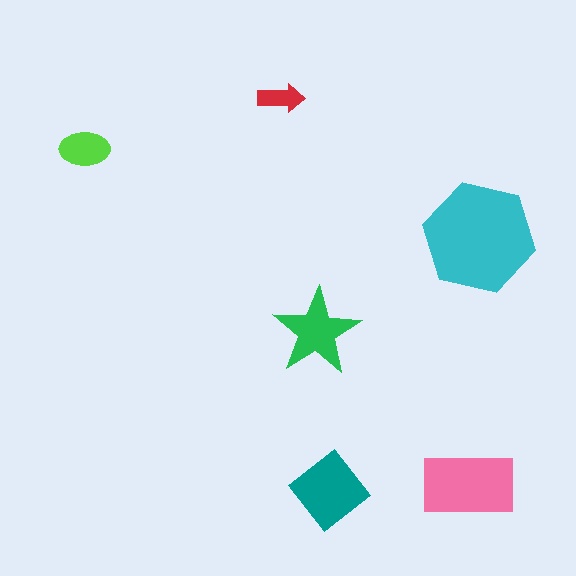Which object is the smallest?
The red arrow.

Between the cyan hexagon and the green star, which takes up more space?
The cyan hexagon.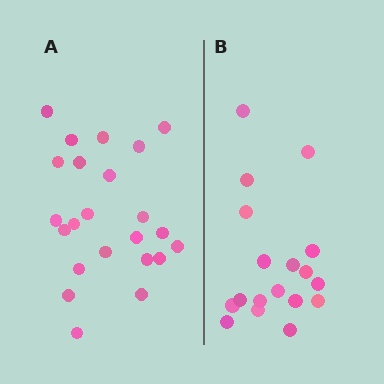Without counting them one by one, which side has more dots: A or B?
Region A (the left region) has more dots.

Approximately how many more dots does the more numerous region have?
Region A has about 5 more dots than region B.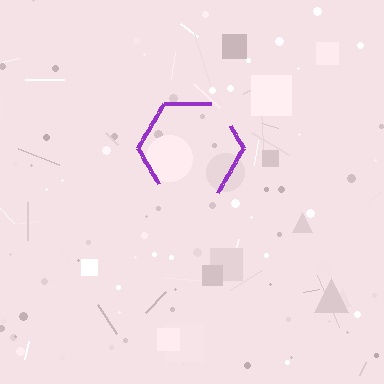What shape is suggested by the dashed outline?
The dashed outline suggests a hexagon.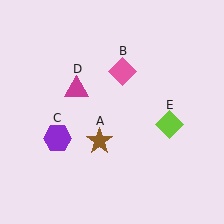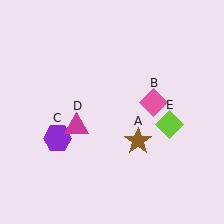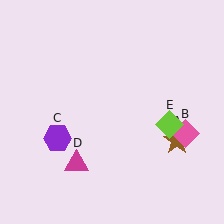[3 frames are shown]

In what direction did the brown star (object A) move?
The brown star (object A) moved right.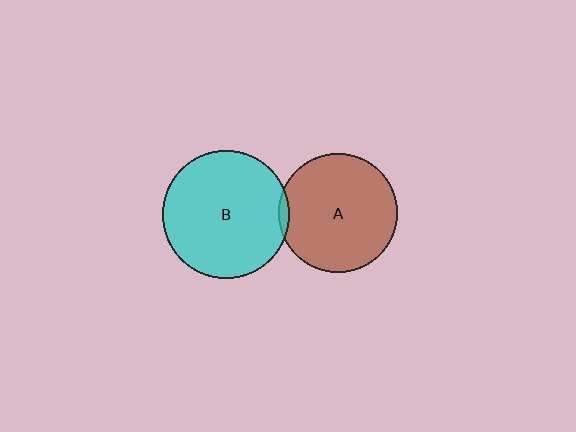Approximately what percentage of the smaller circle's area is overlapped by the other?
Approximately 5%.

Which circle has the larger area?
Circle B (cyan).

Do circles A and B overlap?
Yes.